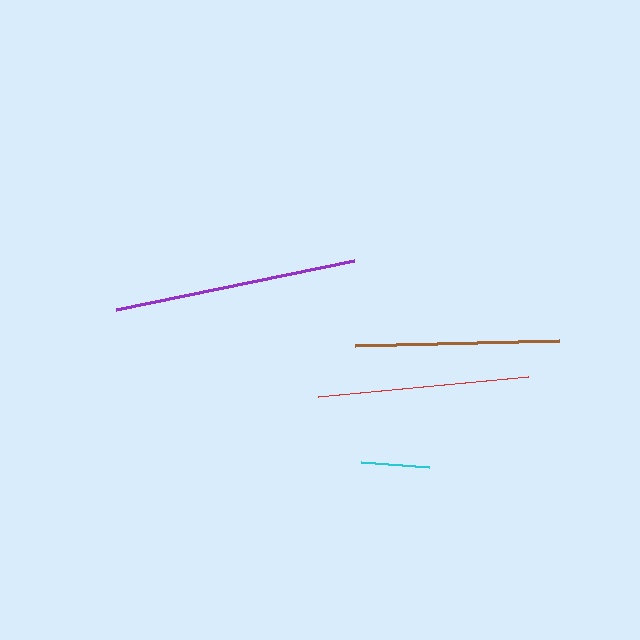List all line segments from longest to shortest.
From longest to shortest: purple, red, brown, cyan.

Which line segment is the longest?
The purple line is the longest at approximately 243 pixels.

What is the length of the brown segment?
The brown segment is approximately 204 pixels long.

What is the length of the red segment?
The red segment is approximately 211 pixels long.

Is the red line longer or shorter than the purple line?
The purple line is longer than the red line.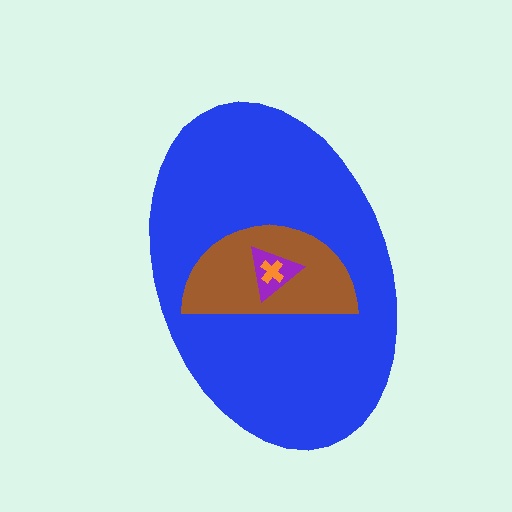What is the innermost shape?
The orange cross.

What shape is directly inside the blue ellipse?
The brown semicircle.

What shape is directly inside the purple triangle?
The orange cross.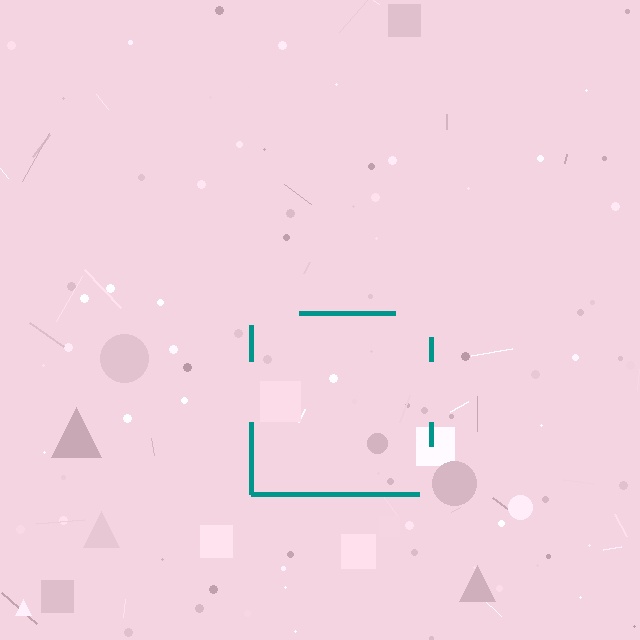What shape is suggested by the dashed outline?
The dashed outline suggests a square.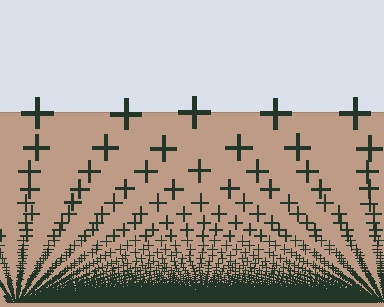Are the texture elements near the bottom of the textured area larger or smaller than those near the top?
Smaller. The gradient is inverted — elements near the bottom are smaller and denser.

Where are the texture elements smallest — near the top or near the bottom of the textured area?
Near the bottom.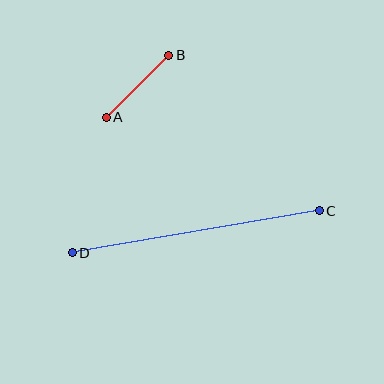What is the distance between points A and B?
The distance is approximately 88 pixels.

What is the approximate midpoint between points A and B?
The midpoint is at approximately (138, 86) pixels.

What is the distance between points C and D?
The distance is approximately 251 pixels.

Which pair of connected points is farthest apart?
Points C and D are farthest apart.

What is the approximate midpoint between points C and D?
The midpoint is at approximately (196, 232) pixels.